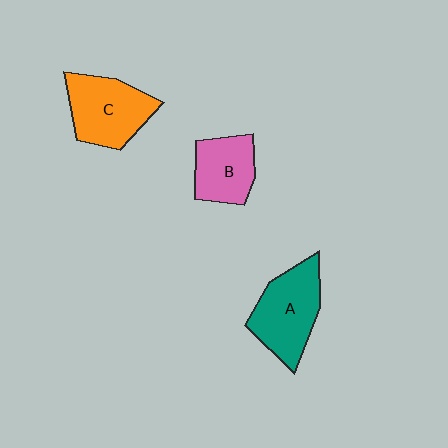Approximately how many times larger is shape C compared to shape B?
Approximately 1.3 times.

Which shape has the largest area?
Shape A (teal).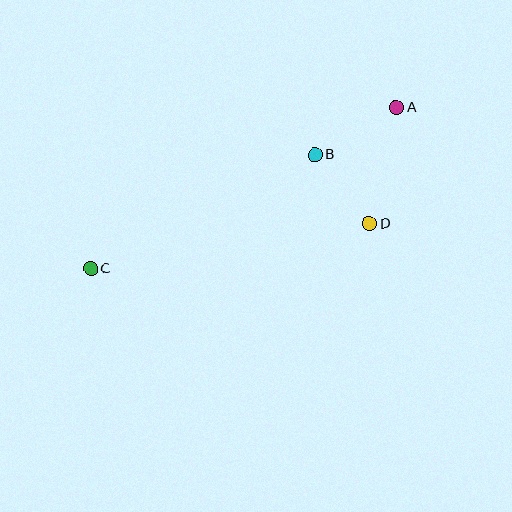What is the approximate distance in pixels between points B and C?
The distance between B and C is approximately 252 pixels.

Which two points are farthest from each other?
Points A and C are farthest from each other.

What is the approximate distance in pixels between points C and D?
The distance between C and D is approximately 282 pixels.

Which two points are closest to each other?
Points B and D are closest to each other.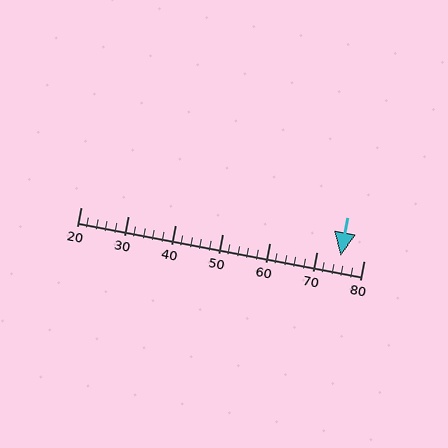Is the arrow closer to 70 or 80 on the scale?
The arrow is closer to 80.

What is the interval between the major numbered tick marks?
The major tick marks are spaced 10 units apart.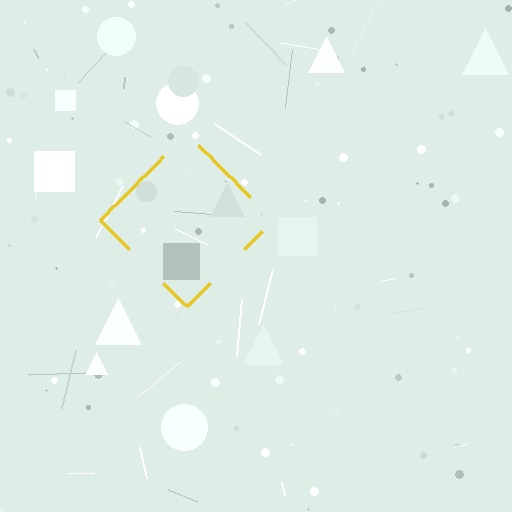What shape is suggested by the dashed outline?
The dashed outline suggests a diamond.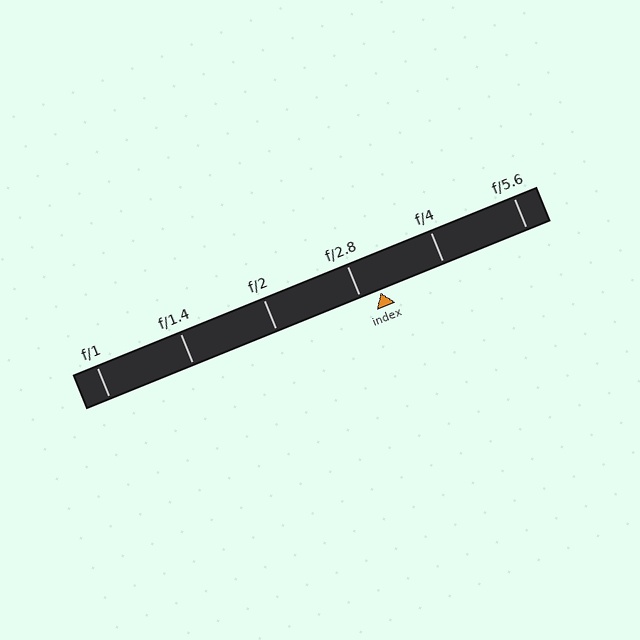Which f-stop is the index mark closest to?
The index mark is closest to f/2.8.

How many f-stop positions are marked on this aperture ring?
There are 6 f-stop positions marked.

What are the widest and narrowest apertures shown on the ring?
The widest aperture shown is f/1 and the narrowest is f/5.6.